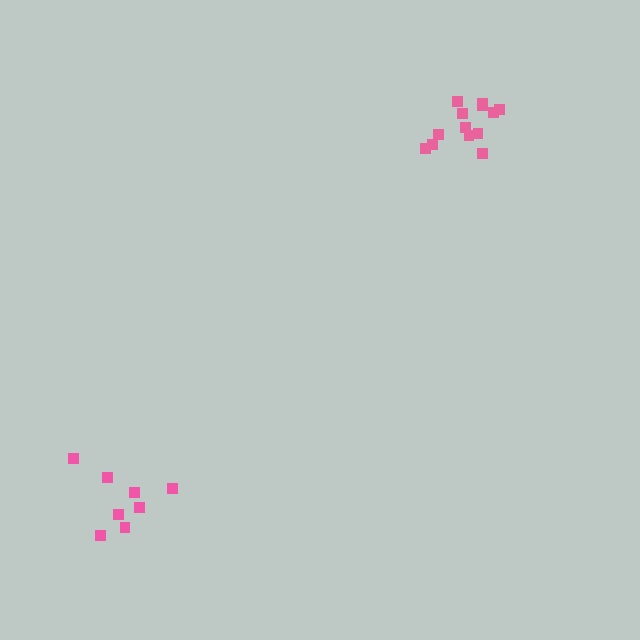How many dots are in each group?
Group 1: 8 dots, Group 2: 13 dots (21 total).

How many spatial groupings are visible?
There are 2 spatial groupings.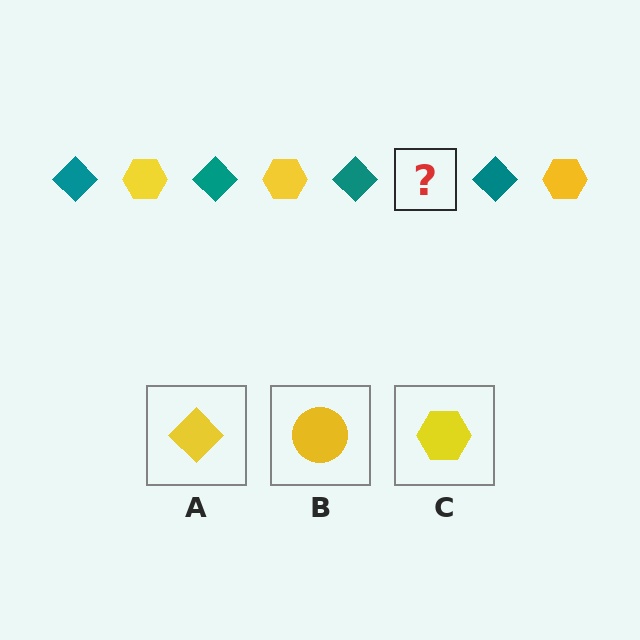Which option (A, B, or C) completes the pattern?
C.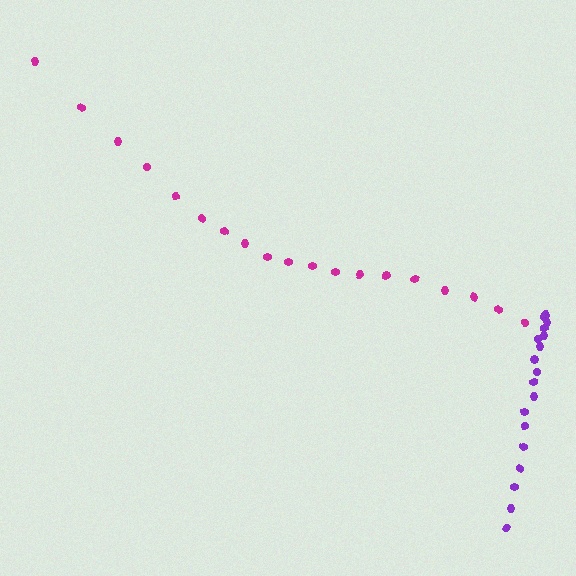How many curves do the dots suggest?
There are 2 distinct paths.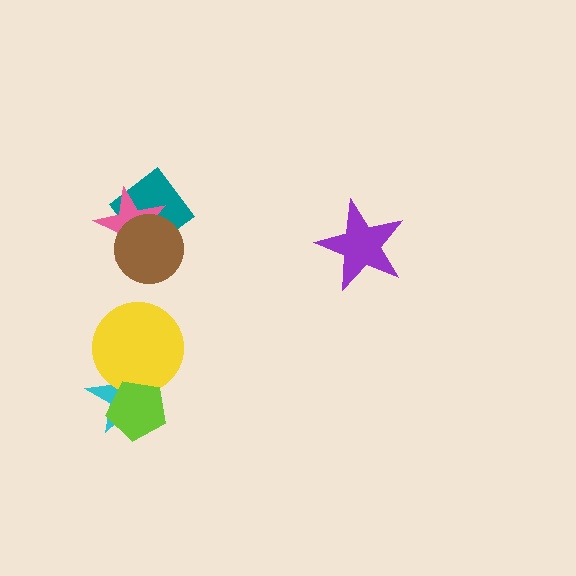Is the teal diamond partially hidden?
Yes, it is partially covered by another shape.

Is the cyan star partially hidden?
Yes, it is partially covered by another shape.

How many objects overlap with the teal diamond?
2 objects overlap with the teal diamond.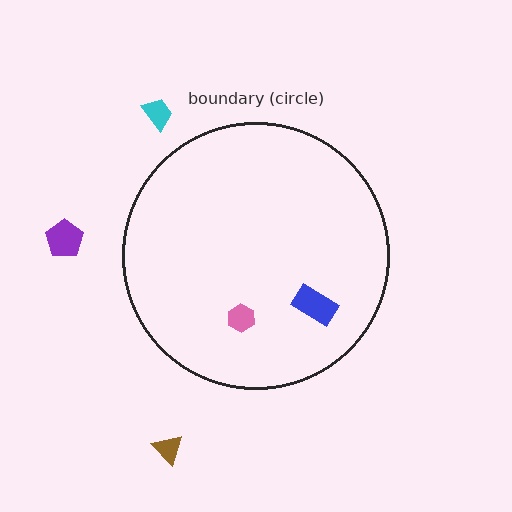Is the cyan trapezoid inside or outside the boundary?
Outside.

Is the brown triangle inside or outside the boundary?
Outside.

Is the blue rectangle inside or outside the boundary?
Inside.